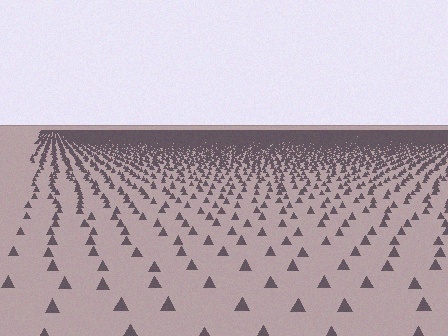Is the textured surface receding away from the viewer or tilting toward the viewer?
The surface is receding away from the viewer. Texture elements get smaller and denser toward the top.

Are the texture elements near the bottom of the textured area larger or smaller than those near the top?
Larger. Near the bottom, elements are closer to the viewer and appear at a bigger on-screen size.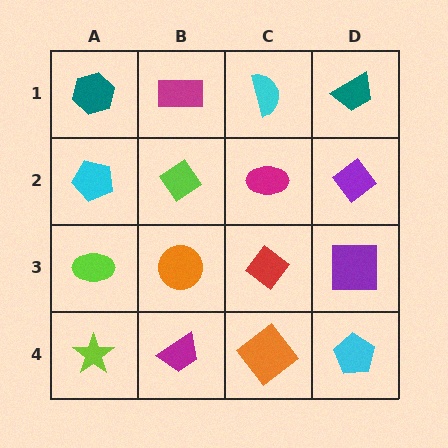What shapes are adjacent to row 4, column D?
A purple square (row 3, column D), an orange diamond (row 4, column C).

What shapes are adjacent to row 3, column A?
A cyan pentagon (row 2, column A), a lime star (row 4, column A), an orange circle (row 3, column B).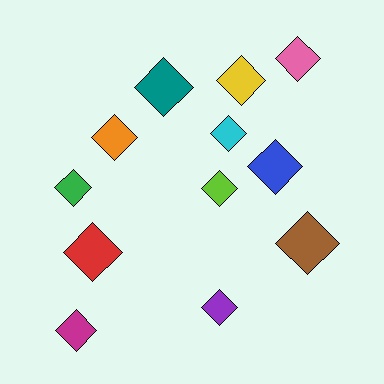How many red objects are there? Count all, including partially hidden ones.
There is 1 red object.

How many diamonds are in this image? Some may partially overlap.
There are 12 diamonds.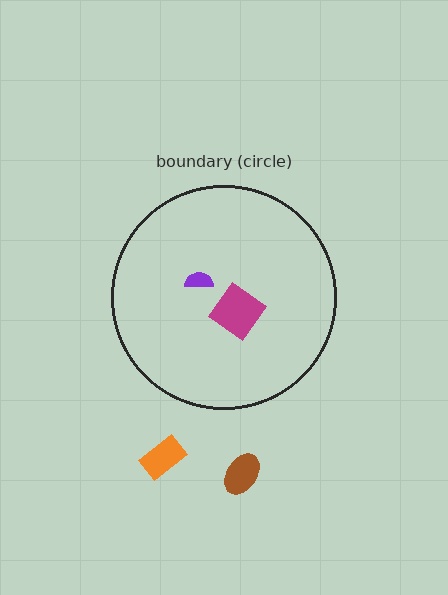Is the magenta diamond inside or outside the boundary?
Inside.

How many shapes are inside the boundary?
2 inside, 2 outside.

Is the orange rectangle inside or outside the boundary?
Outside.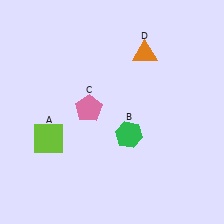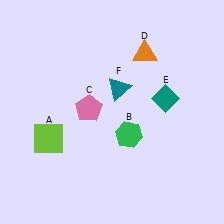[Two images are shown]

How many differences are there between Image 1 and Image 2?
There are 2 differences between the two images.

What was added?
A teal diamond (E), a teal triangle (F) were added in Image 2.